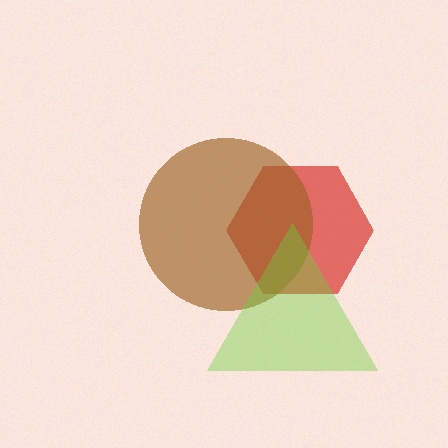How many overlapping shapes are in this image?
There are 3 overlapping shapes in the image.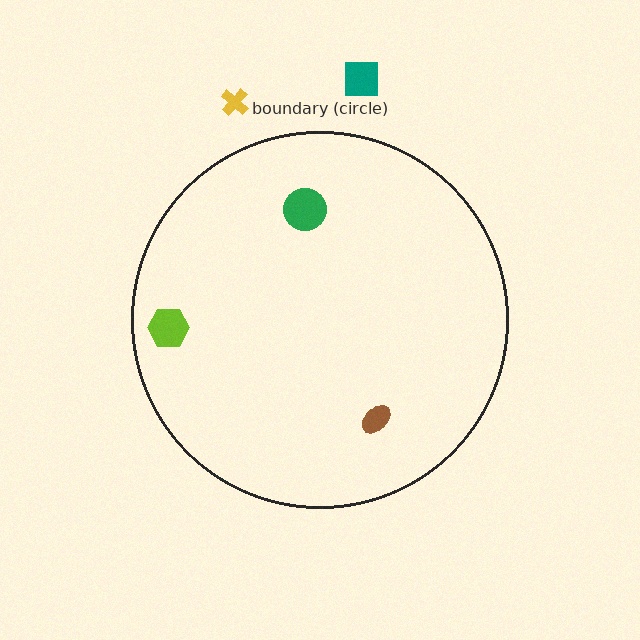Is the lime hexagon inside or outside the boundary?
Inside.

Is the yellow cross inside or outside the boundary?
Outside.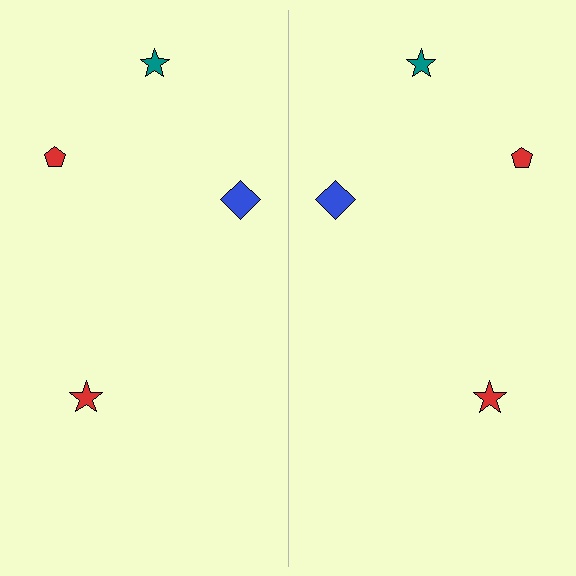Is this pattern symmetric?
Yes, this pattern has bilateral (reflection) symmetry.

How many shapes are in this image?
There are 8 shapes in this image.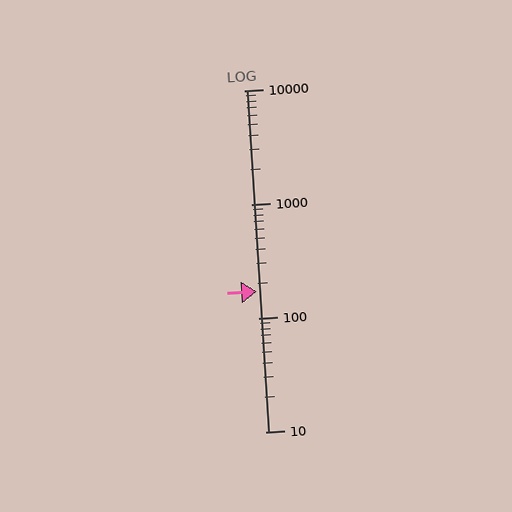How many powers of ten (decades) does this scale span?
The scale spans 3 decades, from 10 to 10000.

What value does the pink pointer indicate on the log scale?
The pointer indicates approximately 170.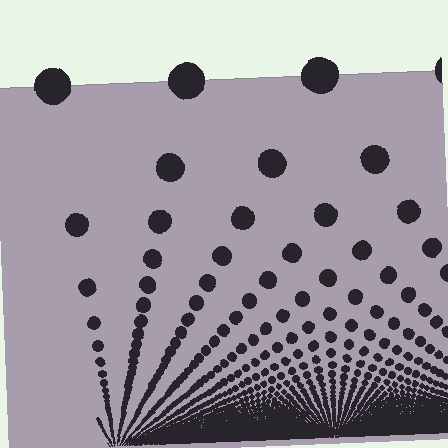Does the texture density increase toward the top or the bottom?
Density increases toward the bottom.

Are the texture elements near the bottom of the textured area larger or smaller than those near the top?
Smaller. The gradient is inverted — elements near the bottom are smaller and denser.